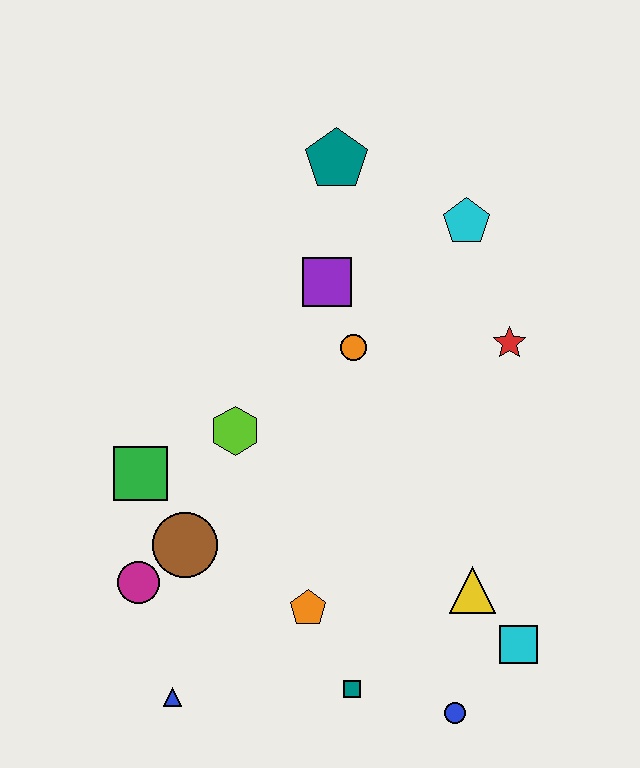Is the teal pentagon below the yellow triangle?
No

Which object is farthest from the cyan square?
The teal pentagon is farthest from the cyan square.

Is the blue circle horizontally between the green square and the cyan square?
Yes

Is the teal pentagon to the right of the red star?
No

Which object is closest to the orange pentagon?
The teal square is closest to the orange pentagon.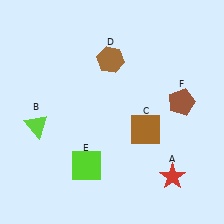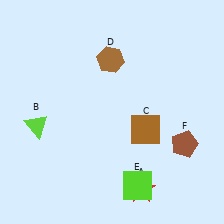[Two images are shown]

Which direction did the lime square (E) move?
The lime square (E) moved right.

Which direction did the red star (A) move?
The red star (A) moved left.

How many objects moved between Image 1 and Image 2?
3 objects moved between the two images.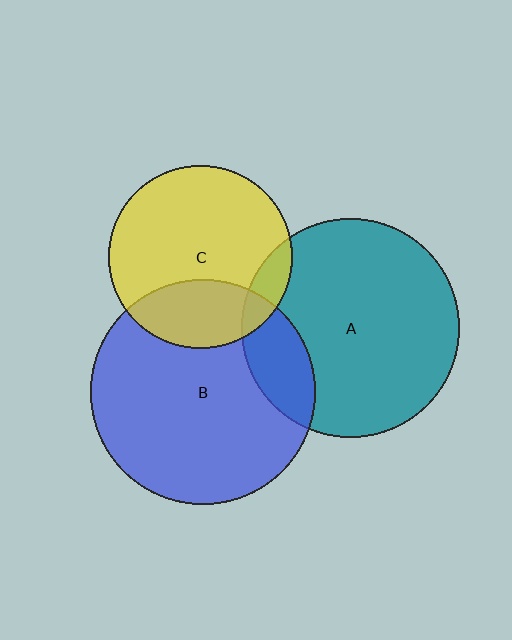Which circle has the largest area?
Circle B (blue).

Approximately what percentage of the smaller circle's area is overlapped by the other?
Approximately 25%.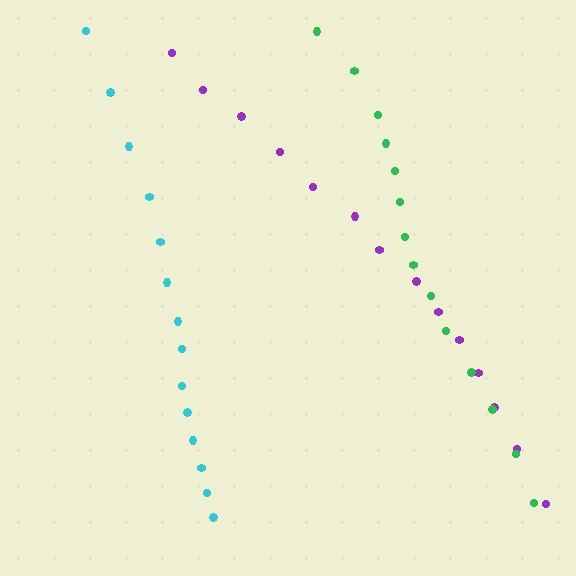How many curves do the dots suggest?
There are 3 distinct paths.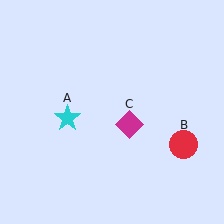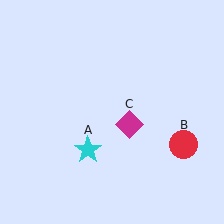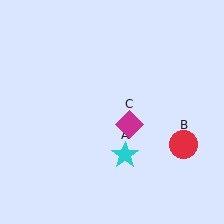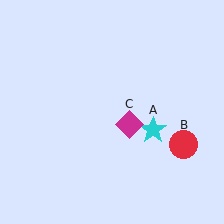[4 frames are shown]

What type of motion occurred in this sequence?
The cyan star (object A) rotated counterclockwise around the center of the scene.